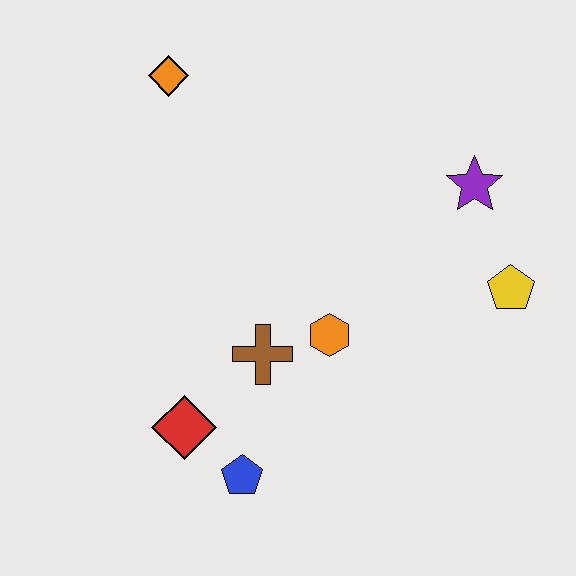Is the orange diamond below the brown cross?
No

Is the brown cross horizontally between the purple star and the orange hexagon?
No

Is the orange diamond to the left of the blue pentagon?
Yes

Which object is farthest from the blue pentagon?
The orange diamond is farthest from the blue pentagon.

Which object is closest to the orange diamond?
The brown cross is closest to the orange diamond.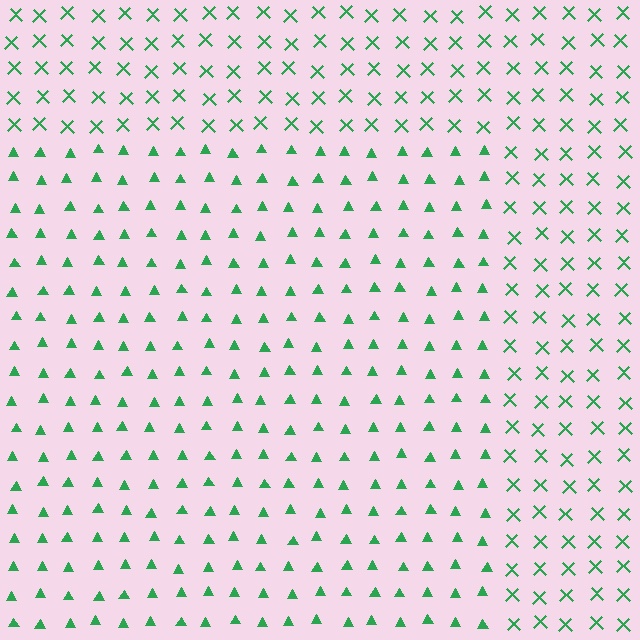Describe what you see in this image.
The image is filled with small green elements arranged in a uniform grid. A rectangle-shaped region contains triangles, while the surrounding area contains X marks. The boundary is defined purely by the change in element shape.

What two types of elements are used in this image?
The image uses triangles inside the rectangle region and X marks outside it.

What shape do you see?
I see a rectangle.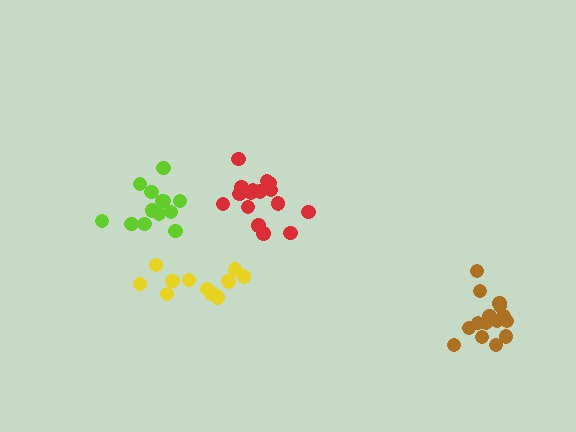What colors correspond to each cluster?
The clusters are colored: red, brown, yellow, lime.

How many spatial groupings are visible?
There are 4 spatial groupings.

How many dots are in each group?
Group 1: 16 dots, Group 2: 15 dots, Group 3: 13 dots, Group 4: 13 dots (57 total).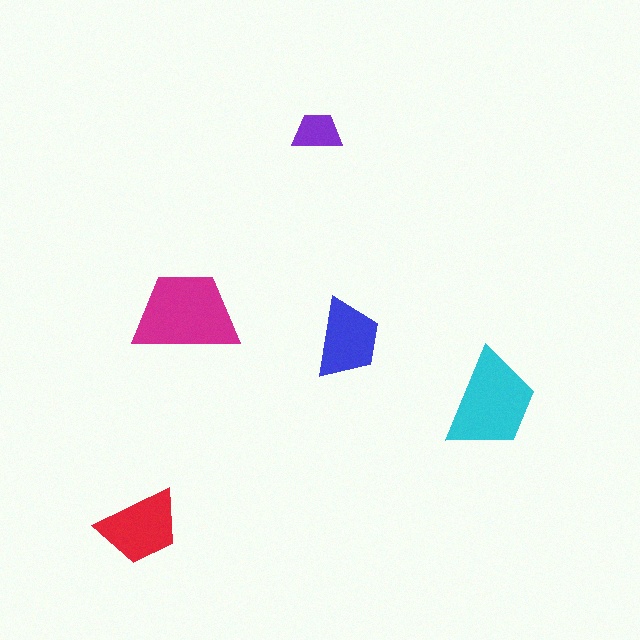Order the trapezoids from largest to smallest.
the magenta one, the cyan one, the red one, the blue one, the purple one.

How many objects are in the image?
There are 5 objects in the image.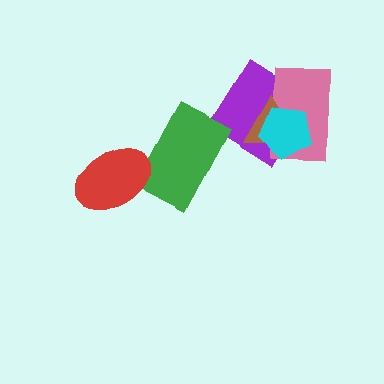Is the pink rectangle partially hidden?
Yes, it is partially covered by another shape.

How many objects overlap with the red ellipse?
1 object overlaps with the red ellipse.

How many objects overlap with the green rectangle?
1 object overlaps with the green rectangle.